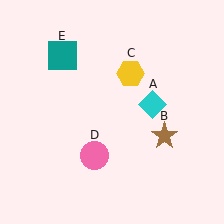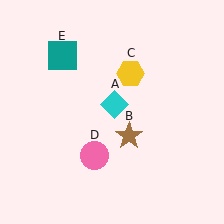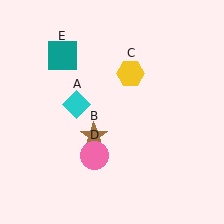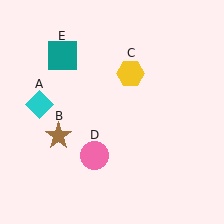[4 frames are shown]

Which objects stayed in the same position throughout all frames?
Yellow hexagon (object C) and pink circle (object D) and teal square (object E) remained stationary.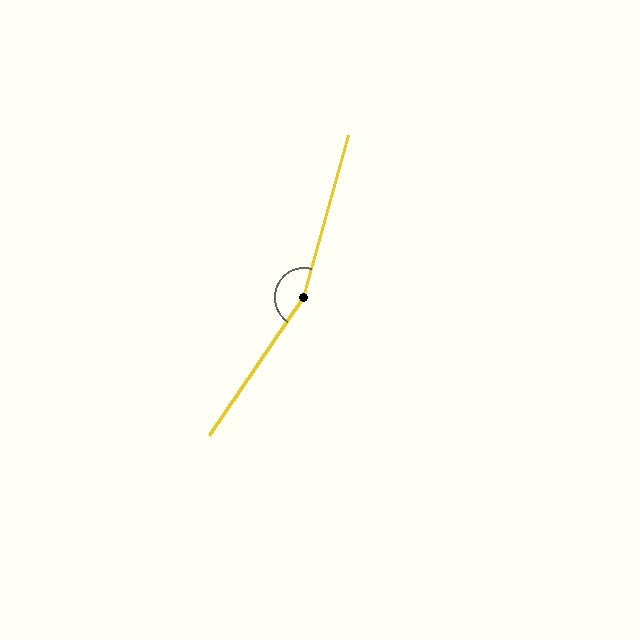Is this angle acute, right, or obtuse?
It is obtuse.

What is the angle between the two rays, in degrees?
Approximately 161 degrees.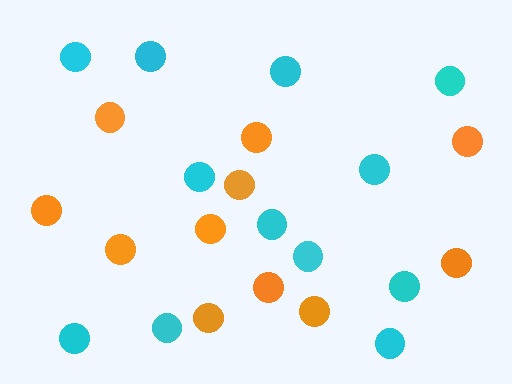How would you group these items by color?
There are 2 groups: one group of orange circles (11) and one group of cyan circles (12).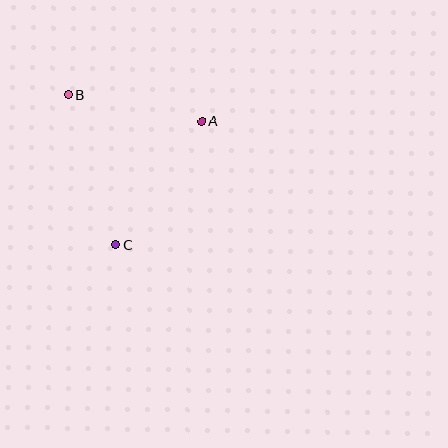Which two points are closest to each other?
Points A and B are closest to each other.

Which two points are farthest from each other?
Points B and C are farthest from each other.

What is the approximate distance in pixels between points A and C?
The distance between A and C is approximately 151 pixels.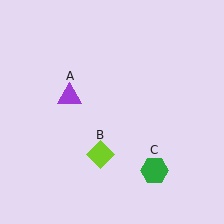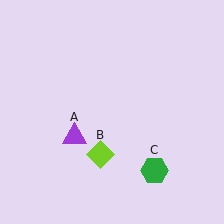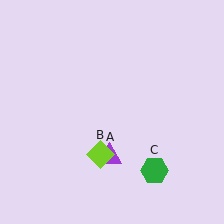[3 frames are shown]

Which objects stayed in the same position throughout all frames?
Lime diamond (object B) and green hexagon (object C) remained stationary.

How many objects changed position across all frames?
1 object changed position: purple triangle (object A).